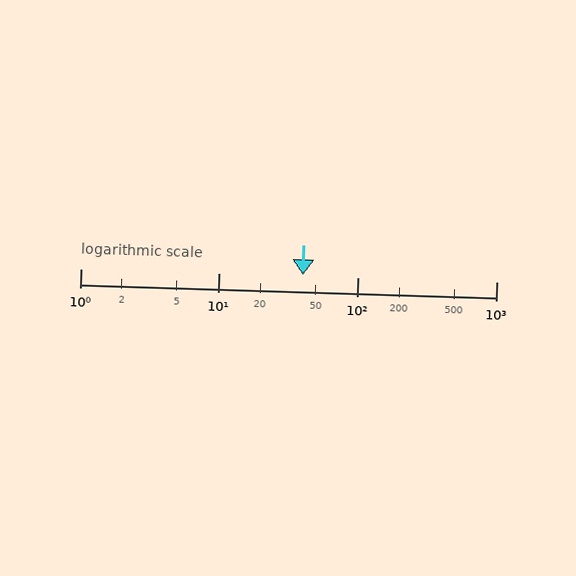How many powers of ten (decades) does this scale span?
The scale spans 3 decades, from 1 to 1000.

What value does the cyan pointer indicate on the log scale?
The pointer indicates approximately 40.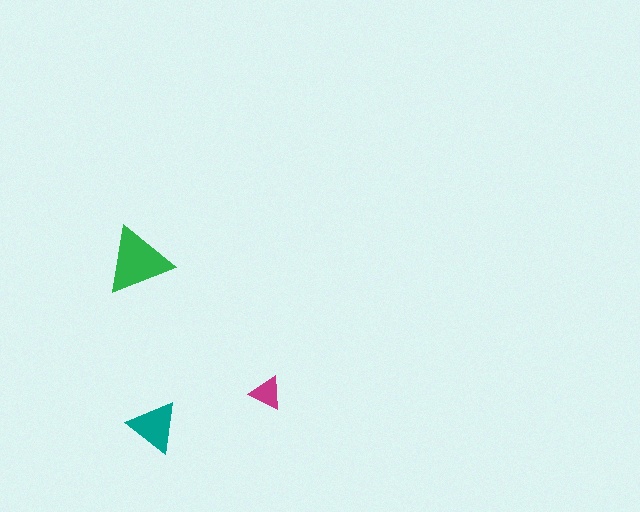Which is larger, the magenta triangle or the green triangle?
The green one.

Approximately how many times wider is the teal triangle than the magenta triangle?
About 1.5 times wider.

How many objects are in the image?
There are 3 objects in the image.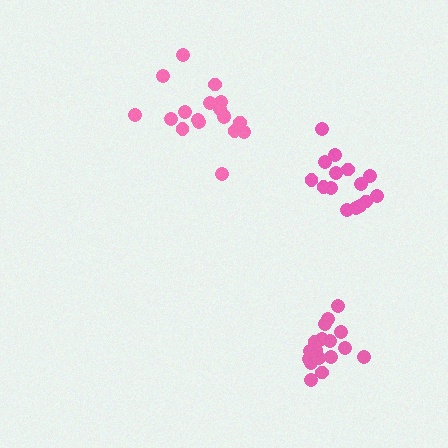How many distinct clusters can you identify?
There are 3 distinct clusters.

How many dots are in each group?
Group 1: 15 dots, Group 2: 18 dots, Group 3: 18 dots (51 total).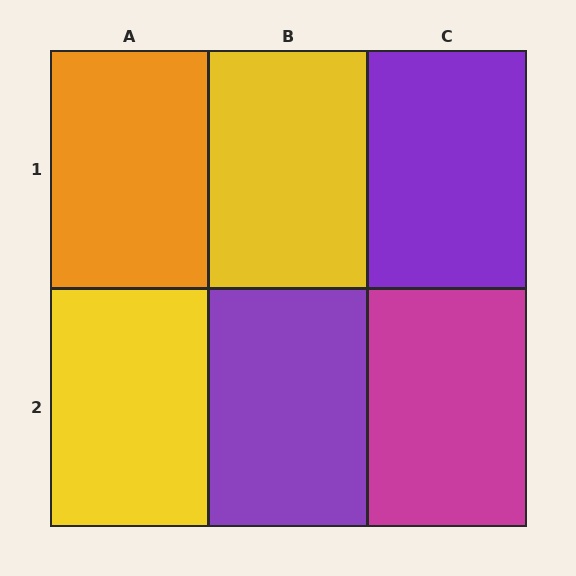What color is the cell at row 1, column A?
Orange.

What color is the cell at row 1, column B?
Yellow.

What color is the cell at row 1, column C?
Purple.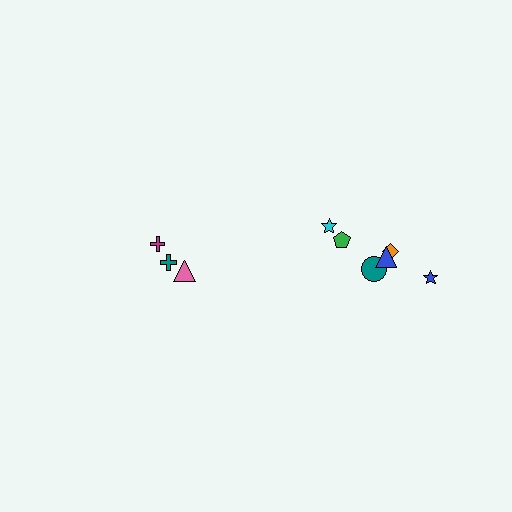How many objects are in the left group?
There are 3 objects.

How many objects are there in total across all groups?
There are 9 objects.